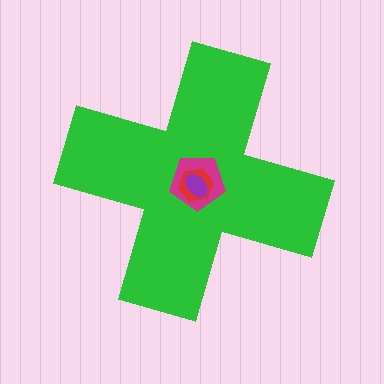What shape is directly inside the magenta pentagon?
The red hexagon.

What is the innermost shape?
The purple ellipse.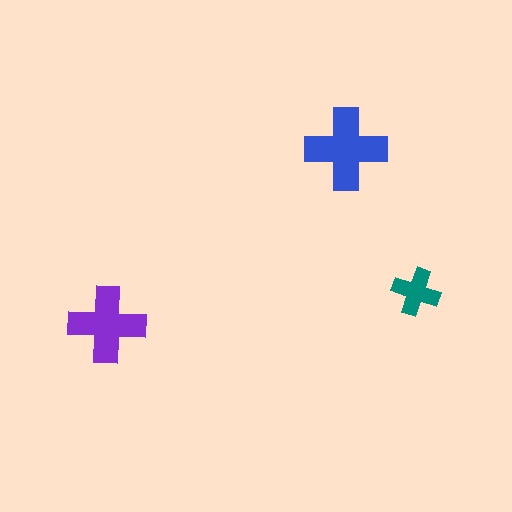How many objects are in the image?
There are 3 objects in the image.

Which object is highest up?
The blue cross is topmost.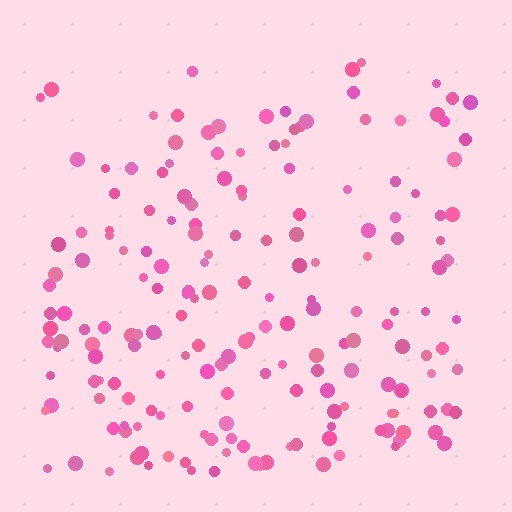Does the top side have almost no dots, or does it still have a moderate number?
Still a moderate number, just noticeably fewer than the bottom.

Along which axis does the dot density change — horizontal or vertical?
Vertical.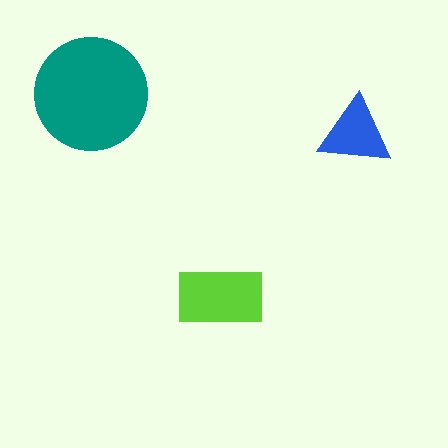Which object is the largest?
The teal circle.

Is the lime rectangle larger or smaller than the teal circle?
Smaller.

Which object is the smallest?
The blue triangle.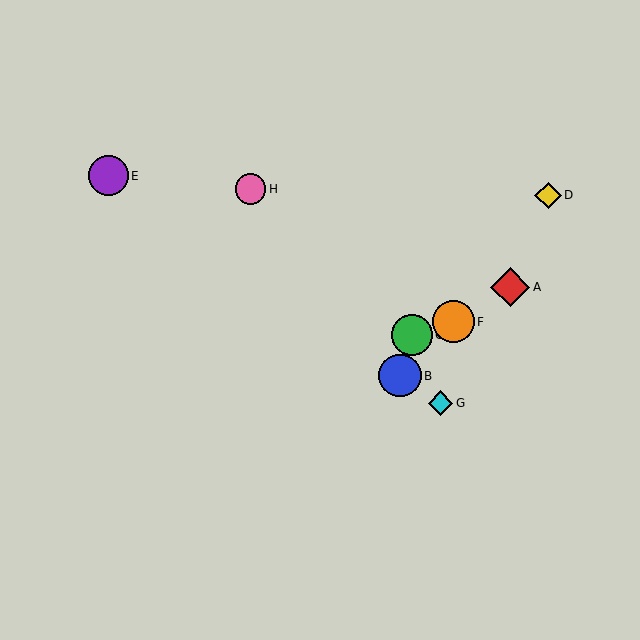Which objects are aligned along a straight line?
Objects B, E, G are aligned along a straight line.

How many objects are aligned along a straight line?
3 objects (B, E, G) are aligned along a straight line.